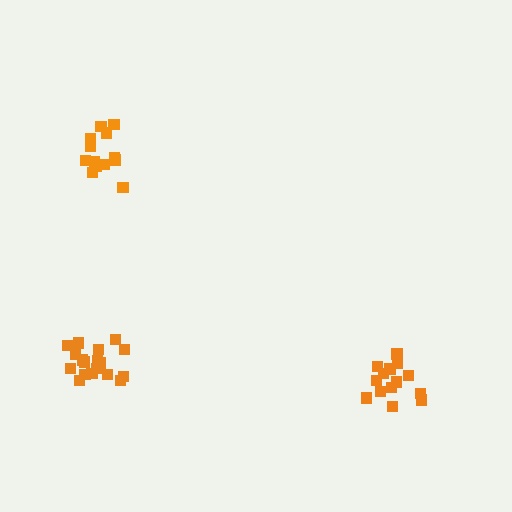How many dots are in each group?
Group 1: 18 dots, Group 2: 14 dots, Group 3: 13 dots (45 total).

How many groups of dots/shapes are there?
There are 3 groups.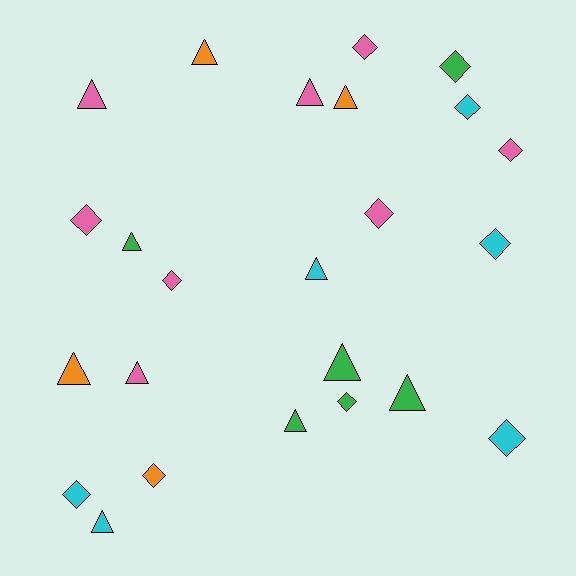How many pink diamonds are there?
There are 5 pink diamonds.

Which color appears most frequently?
Pink, with 8 objects.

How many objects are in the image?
There are 24 objects.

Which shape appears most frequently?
Diamond, with 12 objects.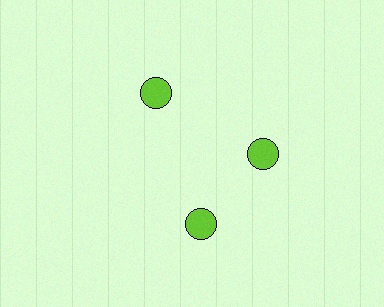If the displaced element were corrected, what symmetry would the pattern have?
It would have 3-fold rotational symmetry — the pattern would map onto itself every 120 degrees.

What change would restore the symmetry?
The symmetry would be restored by rotating it back into even spacing with its neighbors so that all 3 circles sit at equal angles and equal distance from the center.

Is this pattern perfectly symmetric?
No. The 3 lime circles are arranged in a ring, but one element near the 7 o'clock position is rotated out of alignment along the ring, breaking the 3-fold rotational symmetry.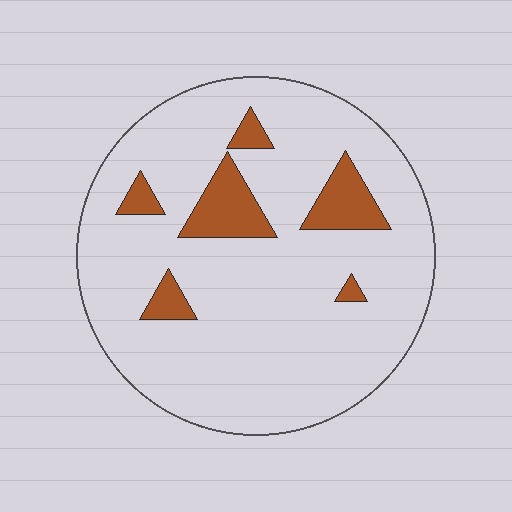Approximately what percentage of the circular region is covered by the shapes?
Approximately 10%.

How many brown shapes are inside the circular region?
6.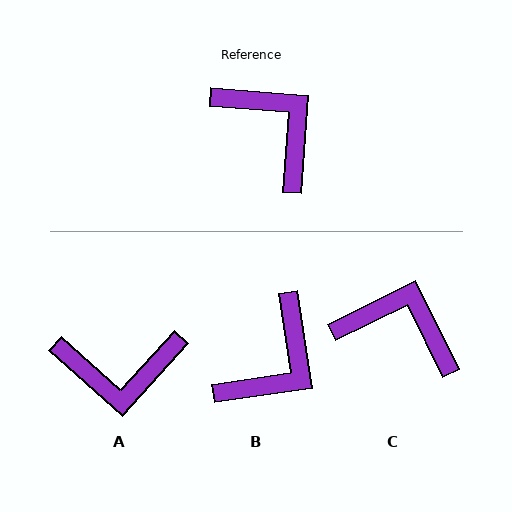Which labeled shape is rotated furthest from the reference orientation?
A, about 128 degrees away.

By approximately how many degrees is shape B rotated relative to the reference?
Approximately 77 degrees clockwise.